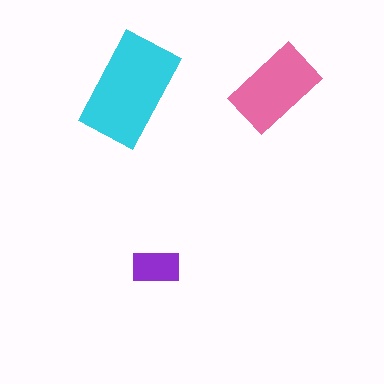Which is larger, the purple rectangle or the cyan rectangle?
The cyan one.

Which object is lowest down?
The purple rectangle is bottommost.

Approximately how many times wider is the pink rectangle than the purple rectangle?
About 2 times wider.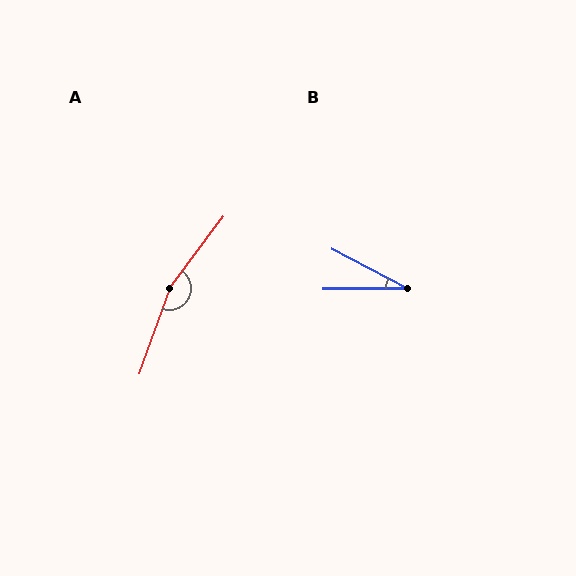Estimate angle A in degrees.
Approximately 163 degrees.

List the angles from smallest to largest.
B (28°), A (163°).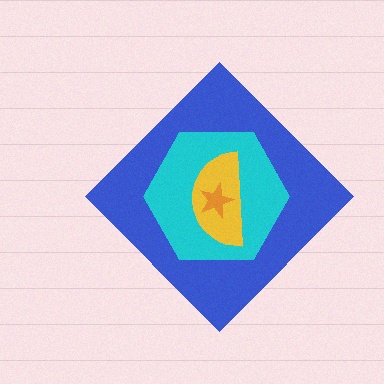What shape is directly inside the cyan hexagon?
The yellow semicircle.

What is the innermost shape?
The orange star.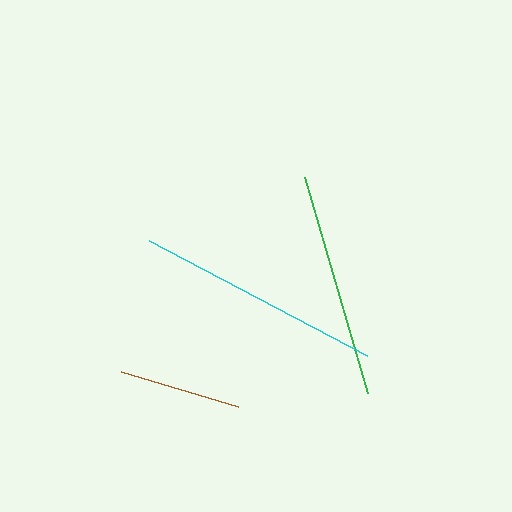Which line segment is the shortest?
The brown line is the shortest at approximately 122 pixels.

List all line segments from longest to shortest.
From longest to shortest: cyan, green, brown.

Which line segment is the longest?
The cyan line is the longest at approximately 246 pixels.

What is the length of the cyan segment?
The cyan segment is approximately 246 pixels long.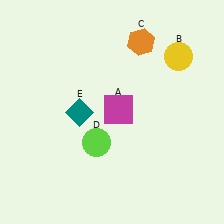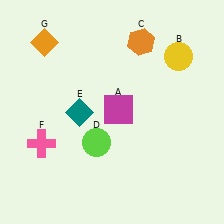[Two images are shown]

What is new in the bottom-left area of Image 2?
A pink cross (F) was added in the bottom-left area of Image 2.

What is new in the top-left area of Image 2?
An orange diamond (G) was added in the top-left area of Image 2.